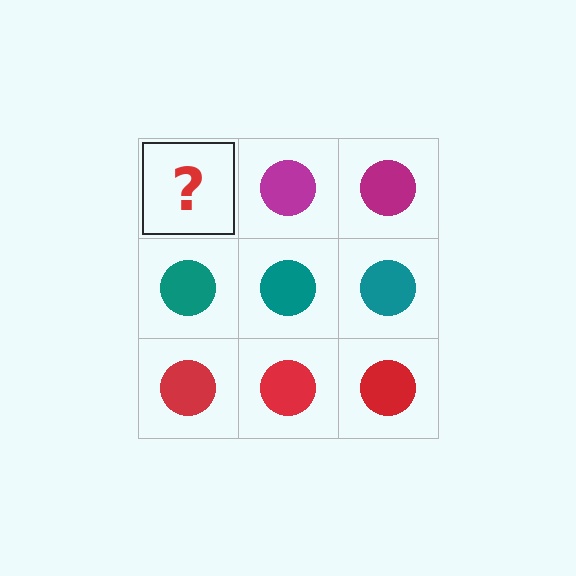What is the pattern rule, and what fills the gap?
The rule is that each row has a consistent color. The gap should be filled with a magenta circle.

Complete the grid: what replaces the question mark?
The question mark should be replaced with a magenta circle.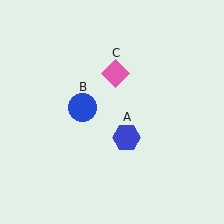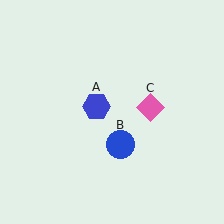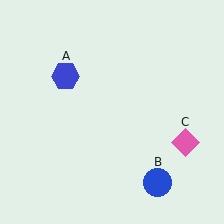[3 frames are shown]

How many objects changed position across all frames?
3 objects changed position: blue hexagon (object A), blue circle (object B), pink diamond (object C).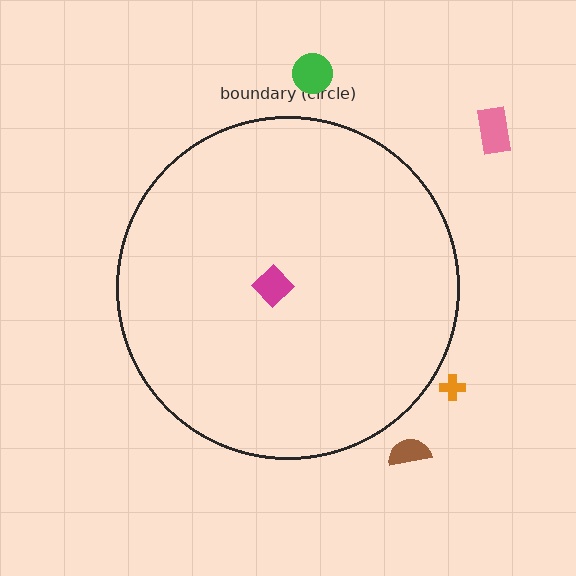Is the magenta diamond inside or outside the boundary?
Inside.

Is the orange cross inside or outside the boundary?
Outside.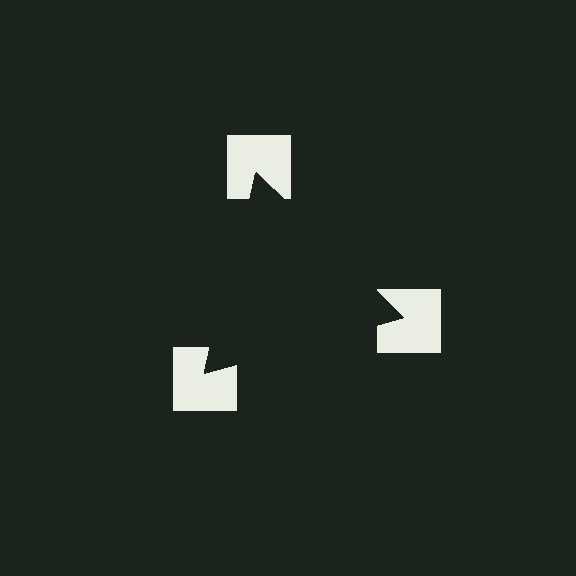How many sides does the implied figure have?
3 sides.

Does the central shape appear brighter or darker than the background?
It typically appears slightly darker than the background, even though no actual brightness change is drawn.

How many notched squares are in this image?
There are 3 — one at each vertex of the illusory triangle.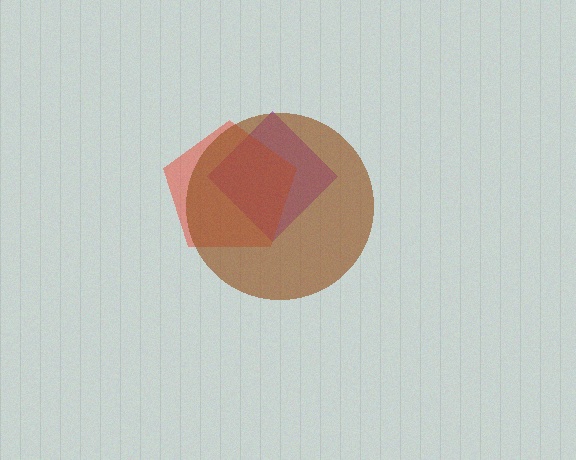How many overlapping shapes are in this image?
There are 3 overlapping shapes in the image.